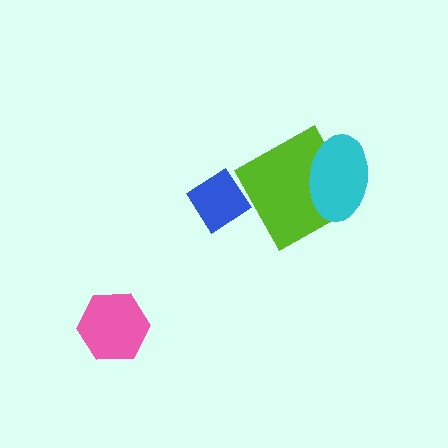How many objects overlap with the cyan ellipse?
1 object overlaps with the cyan ellipse.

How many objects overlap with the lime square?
1 object overlaps with the lime square.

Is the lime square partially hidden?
Yes, it is partially covered by another shape.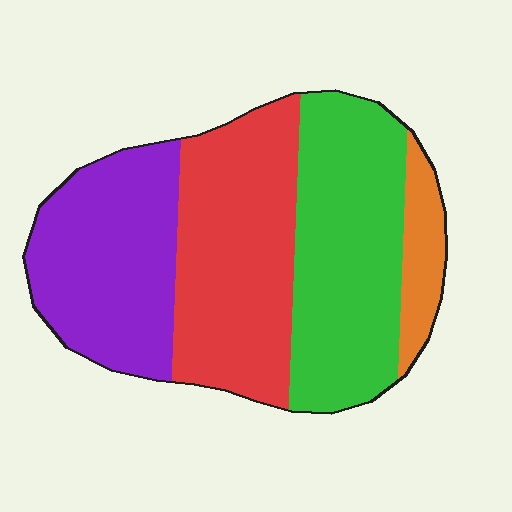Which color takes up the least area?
Orange, at roughly 10%.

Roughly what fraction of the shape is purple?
Purple covers about 30% of the shape.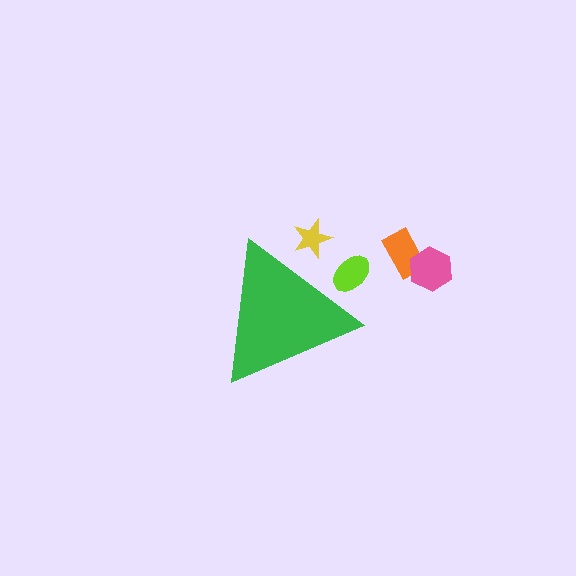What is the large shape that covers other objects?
A green triangle.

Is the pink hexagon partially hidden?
No, the pink hexagon is fully visible.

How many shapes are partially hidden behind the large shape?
2 shapes are partially hidden.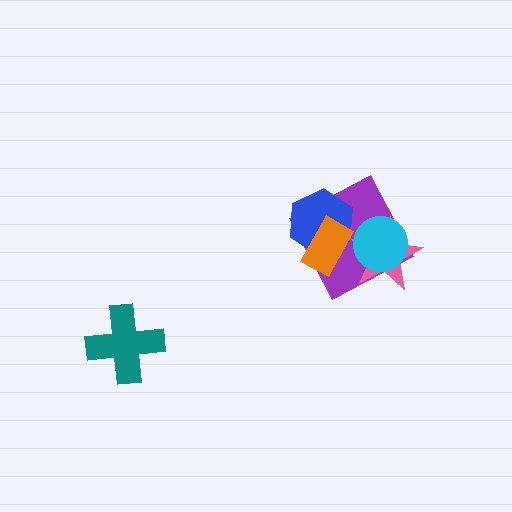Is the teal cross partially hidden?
No, no other shape covers it.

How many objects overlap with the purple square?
4 objects overlap with the purple square.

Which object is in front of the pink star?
The cyan circle is in front of the pink star.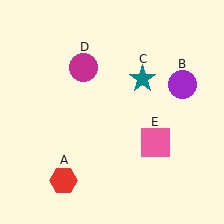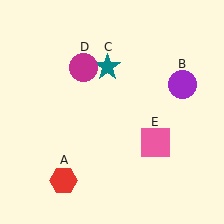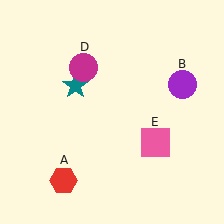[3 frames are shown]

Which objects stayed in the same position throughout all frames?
Red hexagon (object A) and purple circle (object B) and magenta circle (object D) and pink square (object E) remained stationary.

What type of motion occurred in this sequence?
The teal star (object C) rotated counterclockwise around the center of the scene.